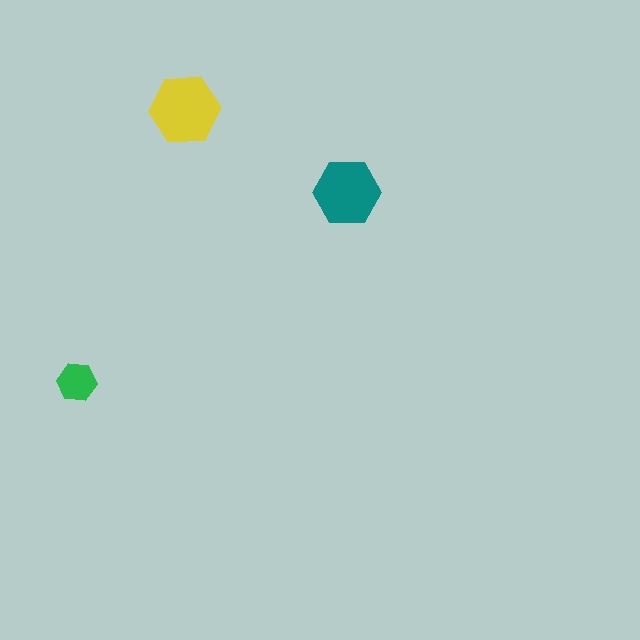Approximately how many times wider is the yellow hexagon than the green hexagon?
About 2 times wider.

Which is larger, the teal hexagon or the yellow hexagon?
The yellow one.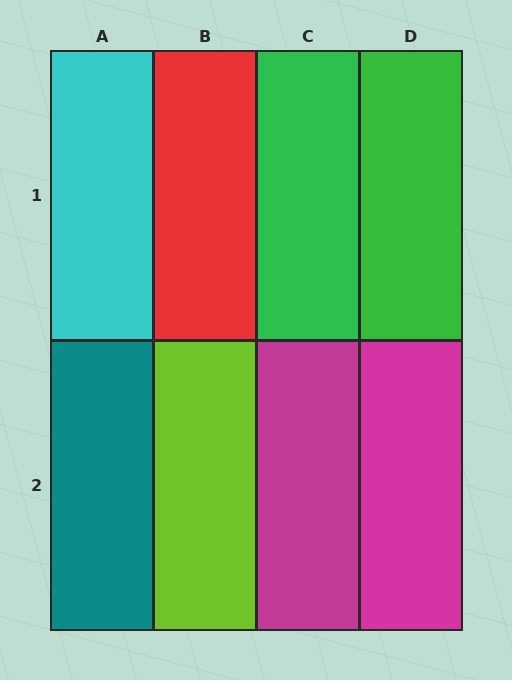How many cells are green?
2 cells are green.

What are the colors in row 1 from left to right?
Cyan, red, green, green.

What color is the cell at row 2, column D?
Magenta.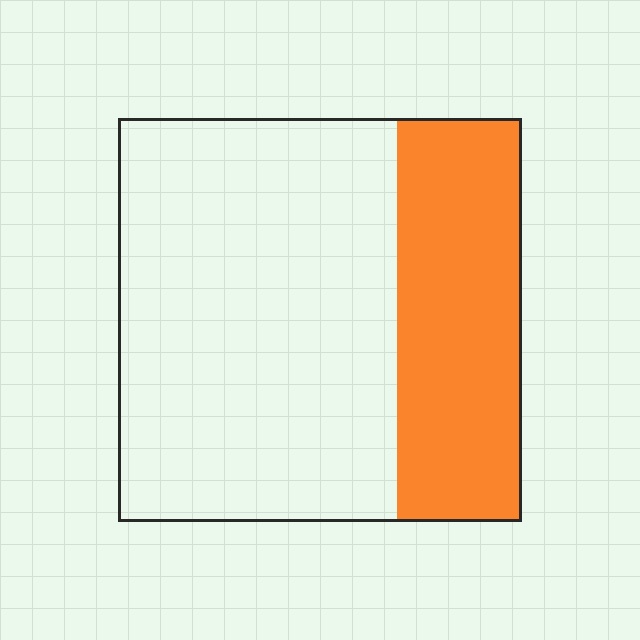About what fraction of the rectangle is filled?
About one third (1/3).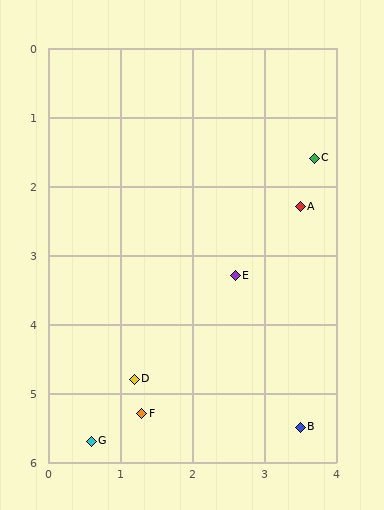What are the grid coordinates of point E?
Point E is at approximately (2.6, 3.3).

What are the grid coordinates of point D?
Point D is at approximately (1.2, 4.8).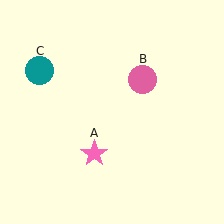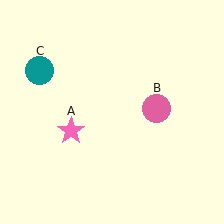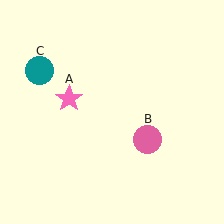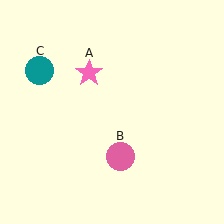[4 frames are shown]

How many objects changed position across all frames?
2 objects changed position: pink star (object A), pink circle (object B).